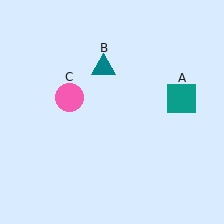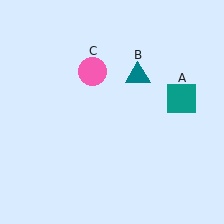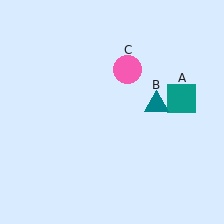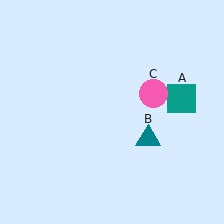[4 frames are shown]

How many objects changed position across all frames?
2 objects changed position: teal triangle (object B), pink circle (object C).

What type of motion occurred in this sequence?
The teal triangle (object B), pink circle (object C) rotated clockwise around the center of the scene.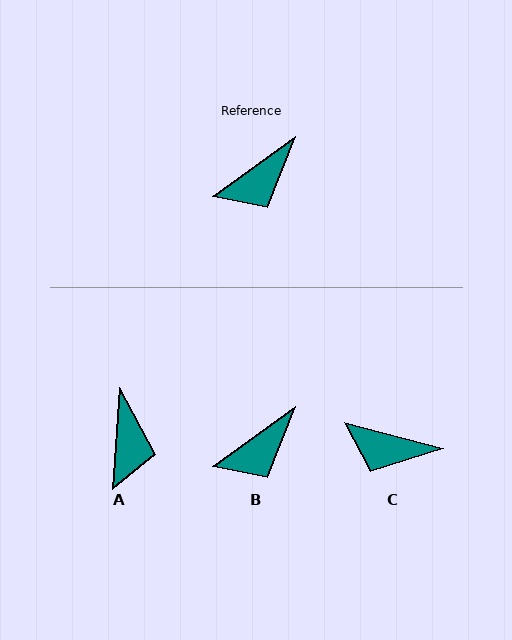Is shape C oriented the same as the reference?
No, it is off by about 51 degrees.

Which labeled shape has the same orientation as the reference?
B.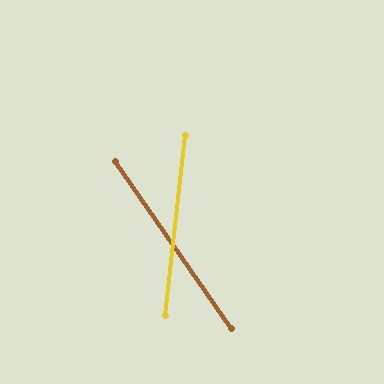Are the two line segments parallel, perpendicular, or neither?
Neither parallel nor perpendicular — they differ by about 41°.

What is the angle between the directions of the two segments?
Approximately 41 degrees.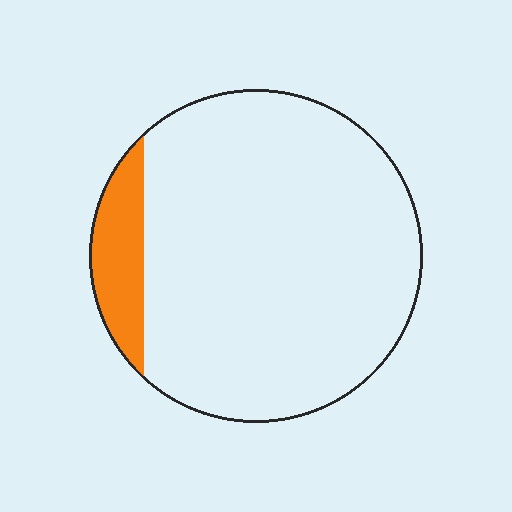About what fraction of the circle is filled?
About one tenth (1/10).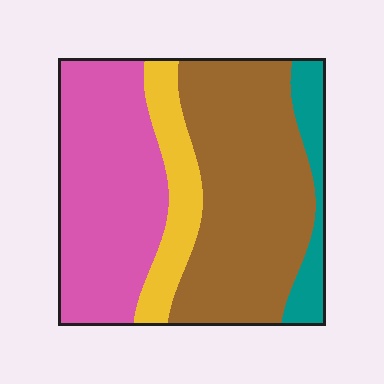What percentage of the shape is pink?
Pink covers around 35% of the shape.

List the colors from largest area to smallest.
From largest to smallest: brown, pink, yellow, teal.